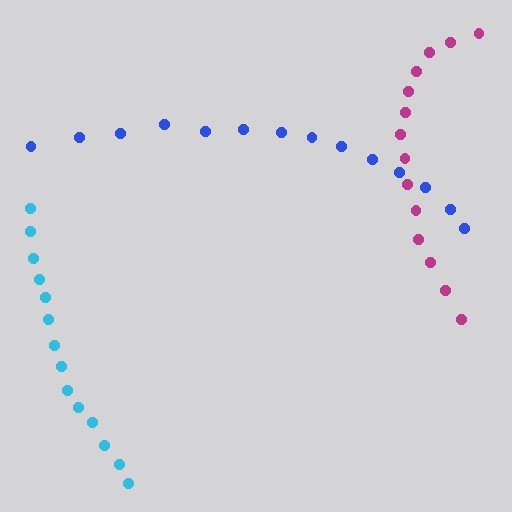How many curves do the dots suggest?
There are 3 distinct paths.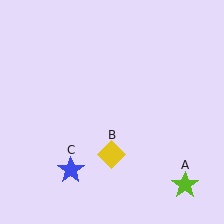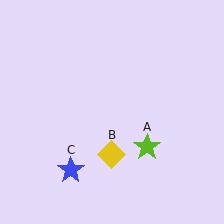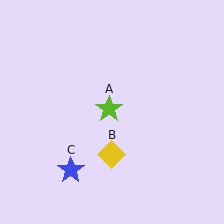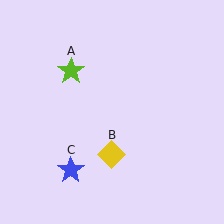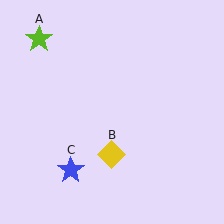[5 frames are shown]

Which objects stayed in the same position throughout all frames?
Yellow diamond (object B) and blue star (object C) remained stationary.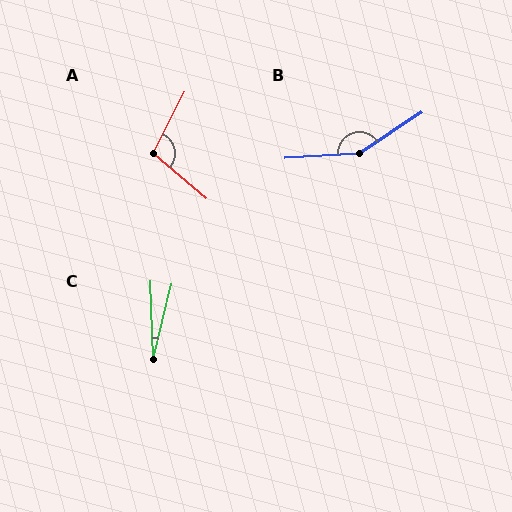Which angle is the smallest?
C, at approximately 16 degrees.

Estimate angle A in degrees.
Approximately 103 degrees.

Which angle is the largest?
B, at approximately 150 degrees.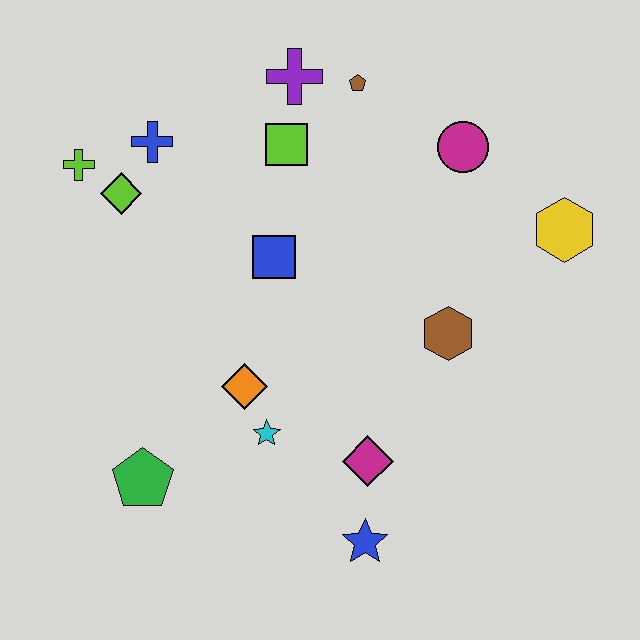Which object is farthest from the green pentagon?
The yellow hexagon is farthest from the green pentagon.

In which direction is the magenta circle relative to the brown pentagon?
The magenta circle is to the right of the brown pentagon.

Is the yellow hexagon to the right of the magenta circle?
Yes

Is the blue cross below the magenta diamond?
No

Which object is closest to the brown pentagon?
The purple cross is closest to the brown pentagon.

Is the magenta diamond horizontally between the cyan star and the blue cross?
No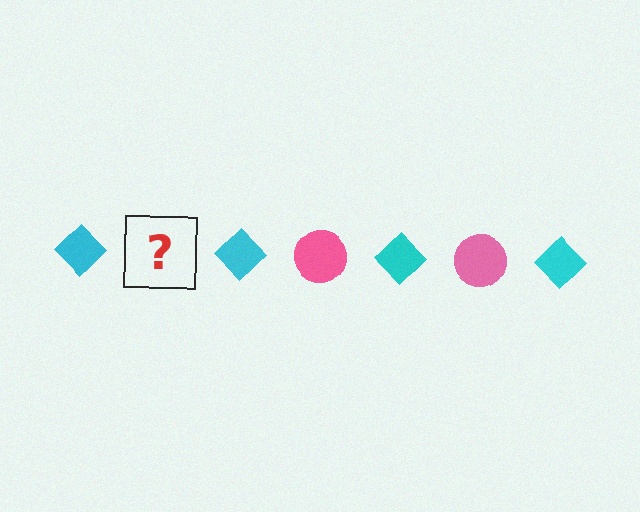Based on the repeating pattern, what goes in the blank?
The blank should be a pink circle.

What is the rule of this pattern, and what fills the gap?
The rule is that the pattern alternates between cyan diamond and pink circle. The gap should be filled with a pink circle.